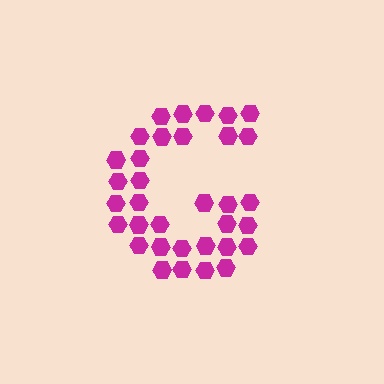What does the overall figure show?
The overall figure shows the letter G.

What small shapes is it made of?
It is made of small hexagons.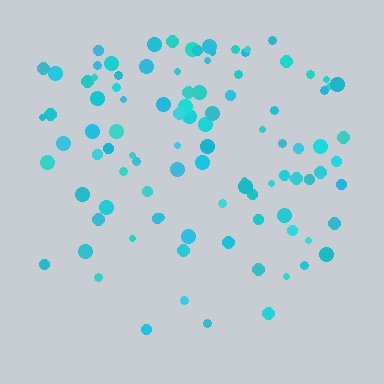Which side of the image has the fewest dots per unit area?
The bottom.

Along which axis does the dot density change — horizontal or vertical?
Vertical.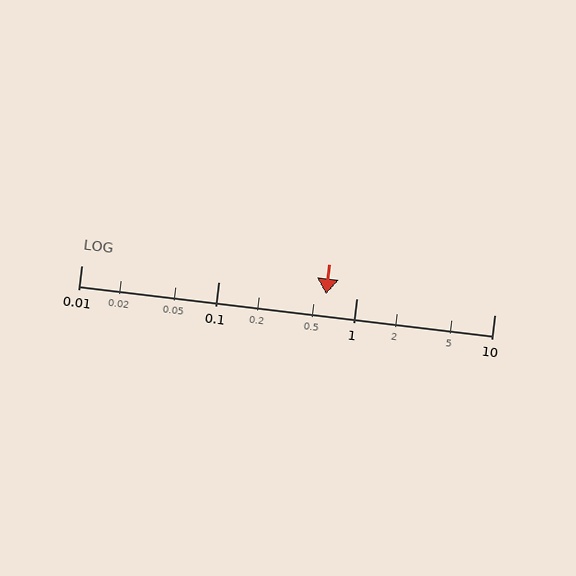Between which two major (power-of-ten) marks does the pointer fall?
The pointer is between 0.1 and 1.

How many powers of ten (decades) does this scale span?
The scale spans 3 decades, from 0.01 to 10.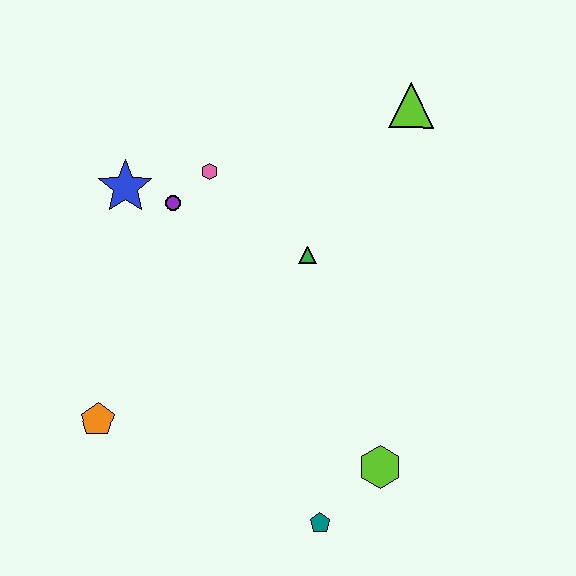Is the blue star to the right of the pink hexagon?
No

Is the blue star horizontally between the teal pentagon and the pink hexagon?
No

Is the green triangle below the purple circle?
Yes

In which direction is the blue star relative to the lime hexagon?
The blue star is above the lime hexagon.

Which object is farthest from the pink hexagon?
The teal pentagon is farthest from the pink hexagon.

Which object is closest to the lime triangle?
The green triangle is closest to the lime triangle.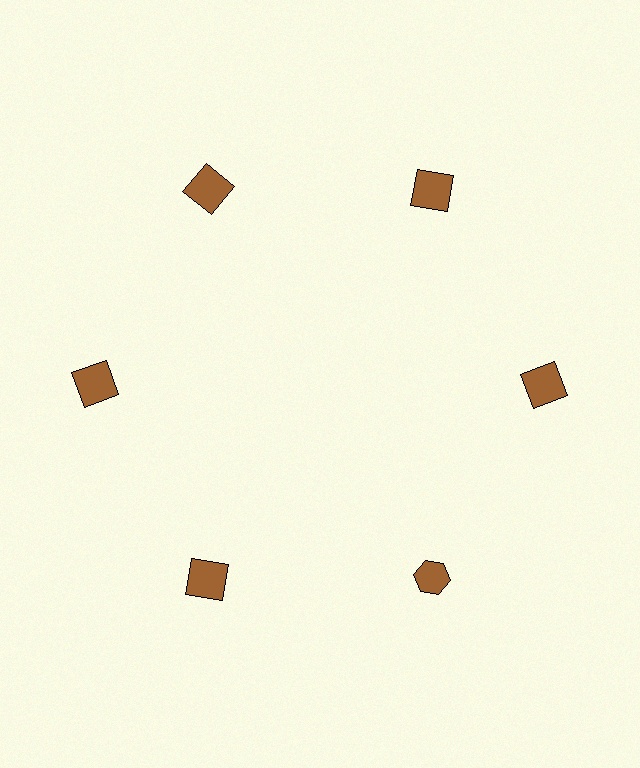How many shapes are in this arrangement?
There are 6 shapes arranged in a ring pattern.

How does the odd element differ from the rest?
It has a different shape: hexagon instead of square.